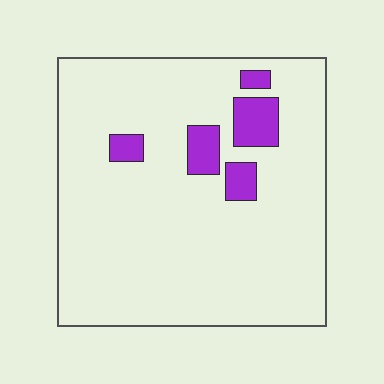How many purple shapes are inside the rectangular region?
5.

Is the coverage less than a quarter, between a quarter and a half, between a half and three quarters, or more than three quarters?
Less than a quarter.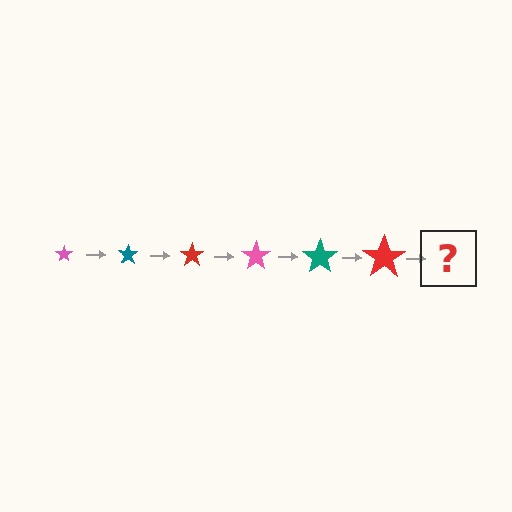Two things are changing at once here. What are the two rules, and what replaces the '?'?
The two rules are that the star grows larger each step and the color cycles through pink, teal, and red. The '?' should be a pink star, larger than the previous one.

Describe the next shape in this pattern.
It should be a pink star, larger than the previous one.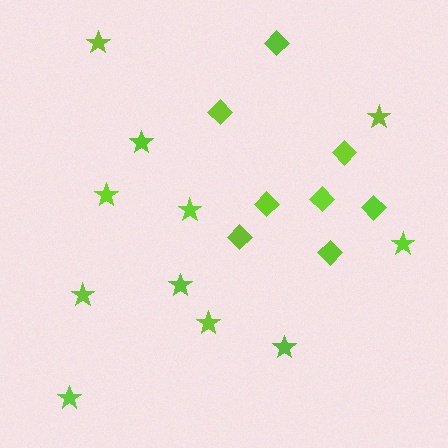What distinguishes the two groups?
There are 2 groups: one group of stars (11) and one group of diamonds (8).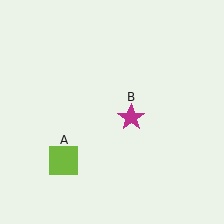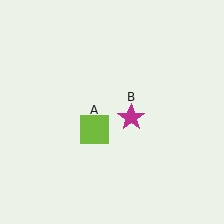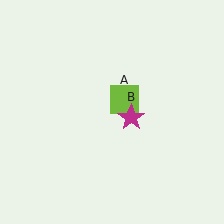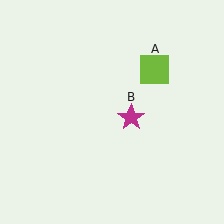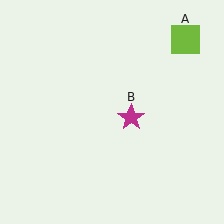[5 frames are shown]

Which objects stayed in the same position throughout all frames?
Magenta star (object B) remained stationary.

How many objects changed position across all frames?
1 object changed position: lime square (object A).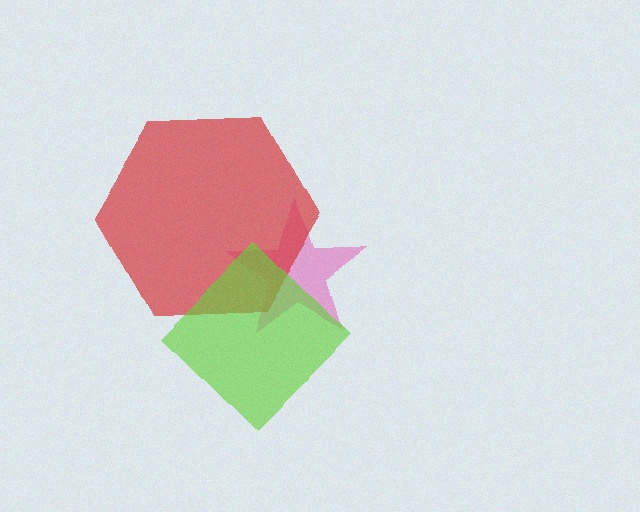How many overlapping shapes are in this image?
There are 3 overlapping shapes in the image.